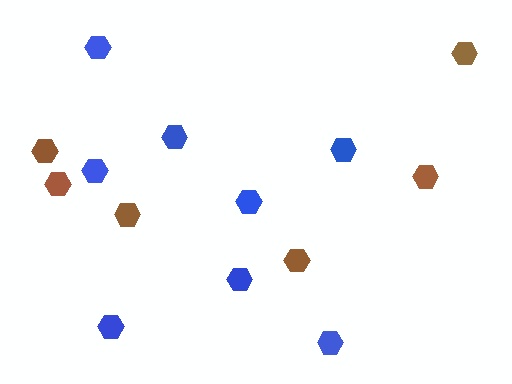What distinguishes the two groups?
There are 2 groups: one group of blue hexagons (8) and one group of brown hexagons (6).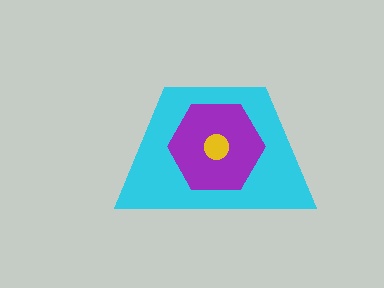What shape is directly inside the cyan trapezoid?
The purple hexagon.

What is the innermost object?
The yellow circle.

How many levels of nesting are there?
3.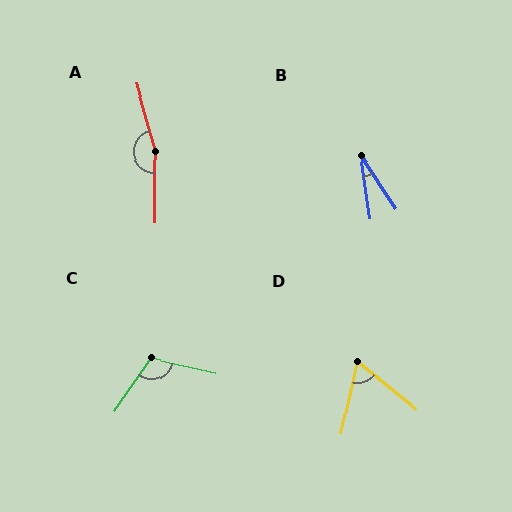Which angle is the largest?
A, at approximately 164 degrees.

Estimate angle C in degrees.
Approximately 112 degrees.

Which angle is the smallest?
B, at approximately 25 degrees.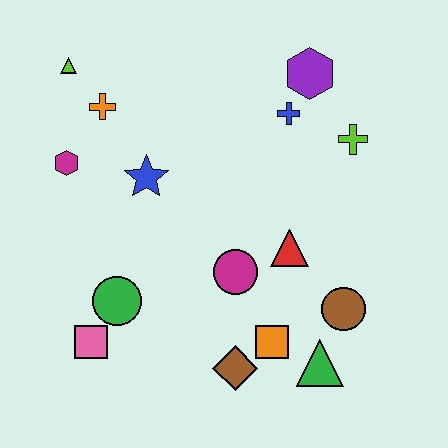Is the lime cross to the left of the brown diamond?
No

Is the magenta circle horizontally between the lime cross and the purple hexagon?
No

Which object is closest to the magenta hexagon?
The orange cross is closest to the magenta hexagon.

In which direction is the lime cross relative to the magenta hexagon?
The lime cross is to the right of the magenta hexagon.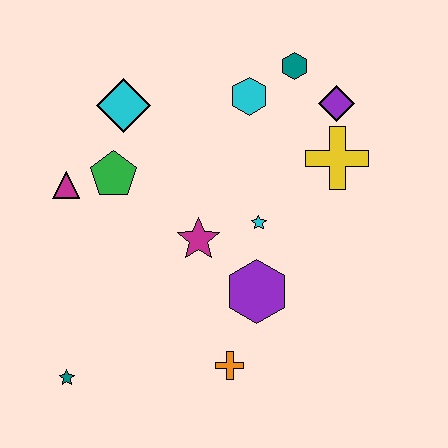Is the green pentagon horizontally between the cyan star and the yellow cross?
No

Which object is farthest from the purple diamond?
The teal star is farthest from the purple diamond.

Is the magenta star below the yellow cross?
Yes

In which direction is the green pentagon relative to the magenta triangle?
The green pentagon is to the right of the magenta triangle.